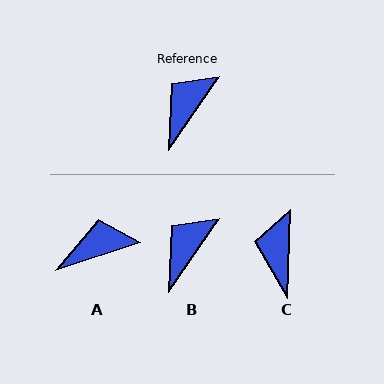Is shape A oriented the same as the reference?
No, it is off by about 37 degrees.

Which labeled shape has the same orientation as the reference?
B.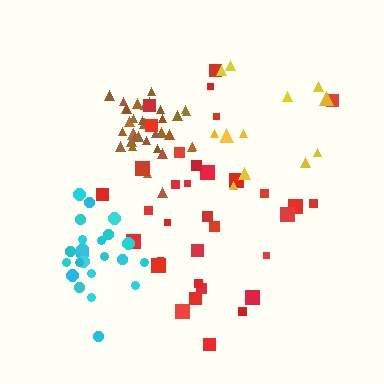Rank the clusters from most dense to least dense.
brown, cyan, red, yellow.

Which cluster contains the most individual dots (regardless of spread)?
Brown (34).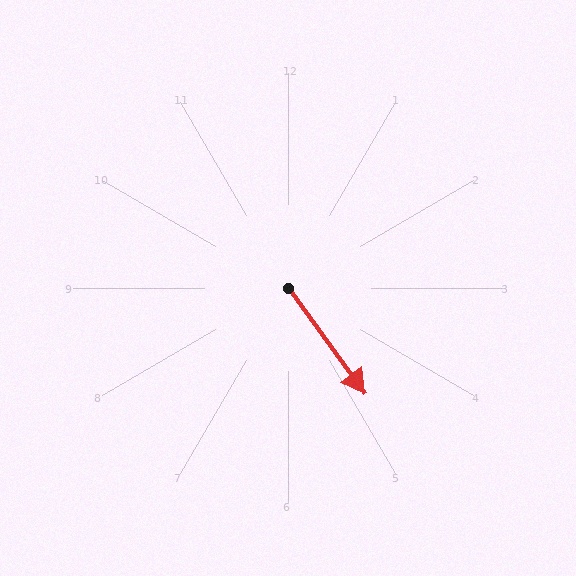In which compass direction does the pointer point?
Southeast.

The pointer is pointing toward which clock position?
Roughly 5 o'clock.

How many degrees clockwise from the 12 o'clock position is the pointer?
Approximately 144 degrees.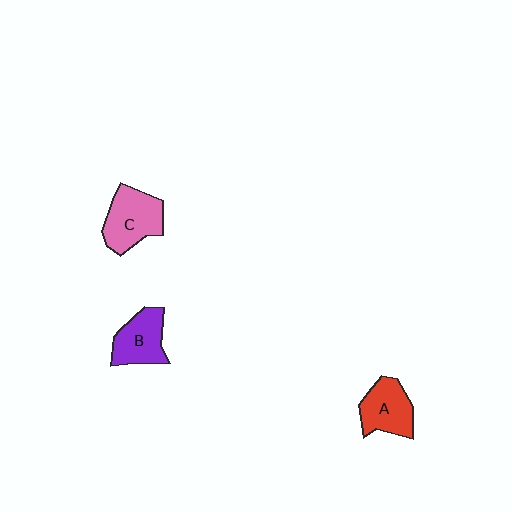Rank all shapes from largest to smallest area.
From largest to smallest: C (pink), A (red), B (purple).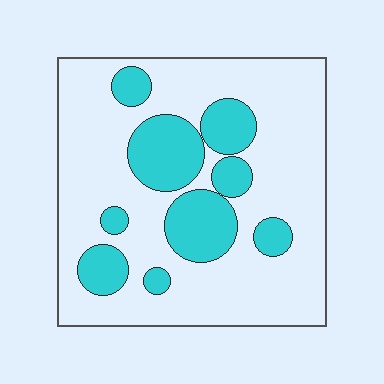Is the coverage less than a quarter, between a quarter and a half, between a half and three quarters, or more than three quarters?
Between a quarter and a half.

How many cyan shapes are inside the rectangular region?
9.